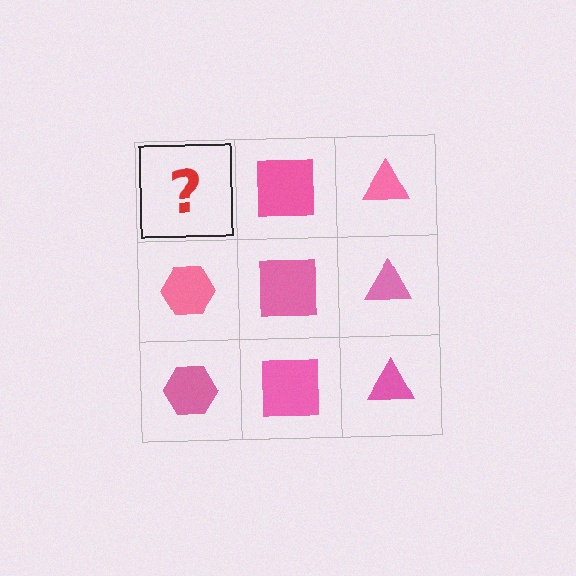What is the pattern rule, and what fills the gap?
The rule is that each column has a consistent shape. The gap should be filled with a pink hexagon.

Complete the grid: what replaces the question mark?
The question mark should be replaced with a pink hexagon.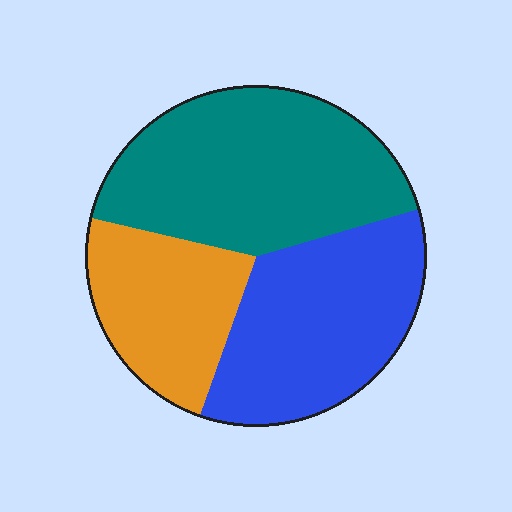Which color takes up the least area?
Orange, at roughly 25%.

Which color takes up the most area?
Teal, at roughly 40%.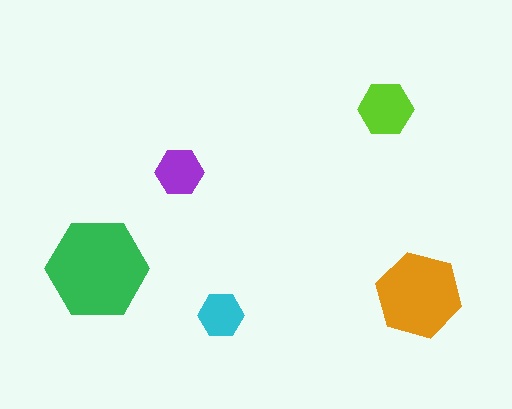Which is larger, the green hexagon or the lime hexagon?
The green one.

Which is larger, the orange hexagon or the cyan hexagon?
The orange one.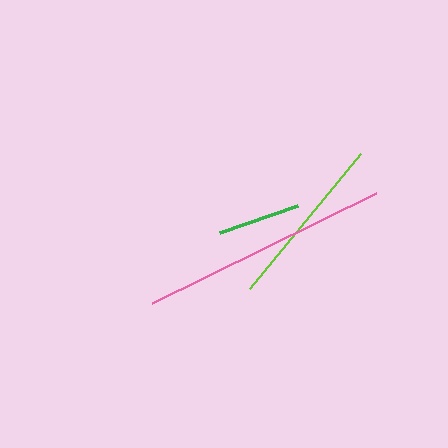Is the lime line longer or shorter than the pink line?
The pink line is longer than the lime line.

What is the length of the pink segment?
The pink segment is approximately 249 pixels long.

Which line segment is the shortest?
The green line is the shortest at approximately 83 pixels.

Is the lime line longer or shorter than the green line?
The lime line is longer than the green line.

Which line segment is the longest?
The pink line is the longest at approximately 249 pixels.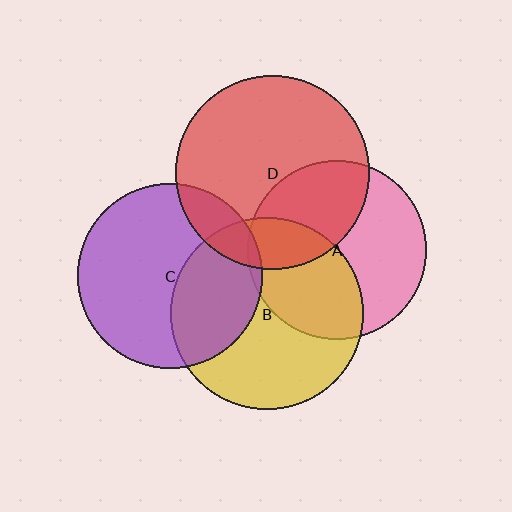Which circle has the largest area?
Circle D (red).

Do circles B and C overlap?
Yes.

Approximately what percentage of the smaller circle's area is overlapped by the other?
Approximately 35%.